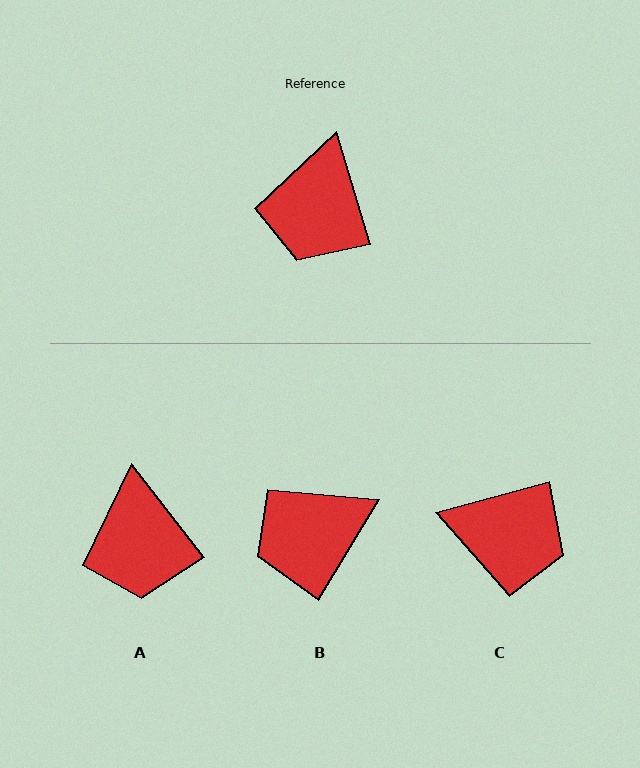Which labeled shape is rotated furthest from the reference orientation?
C, about 89 degrees away.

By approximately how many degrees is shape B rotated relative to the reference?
Approximately 48 degrees clockwise.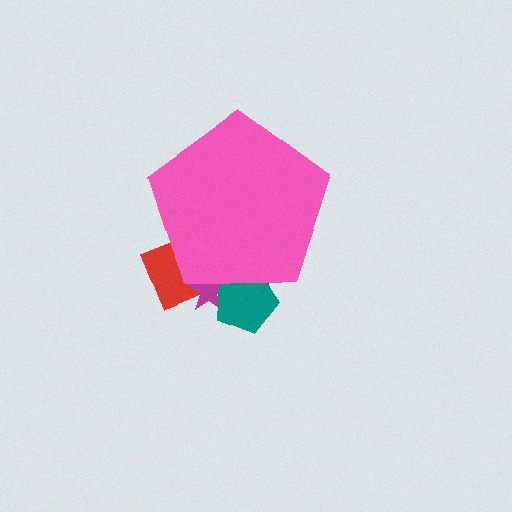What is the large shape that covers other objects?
A pink pentagon.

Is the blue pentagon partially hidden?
Yes, the blue pentagon is partially hidden behind the pink pentagon.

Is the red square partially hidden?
Yes, the red square is partially hidden behind the pink pentagon.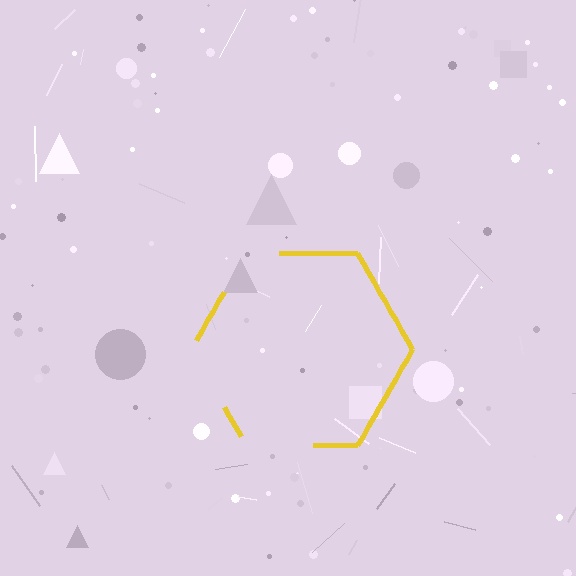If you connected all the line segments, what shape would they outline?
They would outline a hexagon.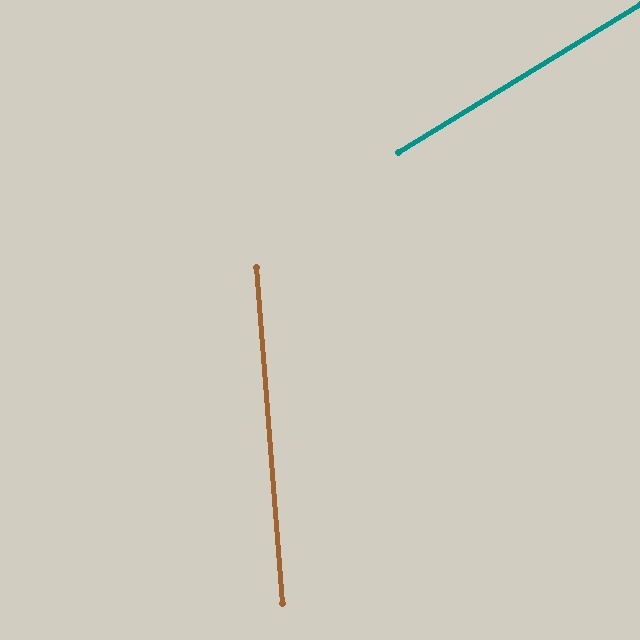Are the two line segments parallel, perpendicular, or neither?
Neither parallel nor perpendicular — they differ by about 63°.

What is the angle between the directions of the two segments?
Approximately 63 degrees.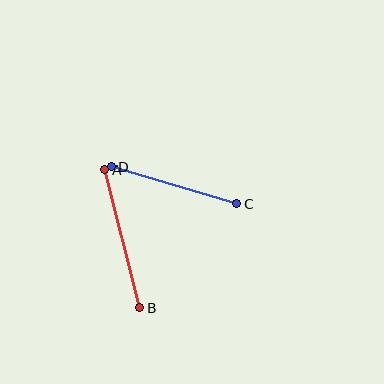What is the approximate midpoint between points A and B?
The midpoint is at approximately (122, 239) pixels.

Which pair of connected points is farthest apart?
Points A and B are farthest apart.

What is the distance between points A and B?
The distance is approximately 142 pixels.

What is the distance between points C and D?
The distance is approximately 131 pixels.